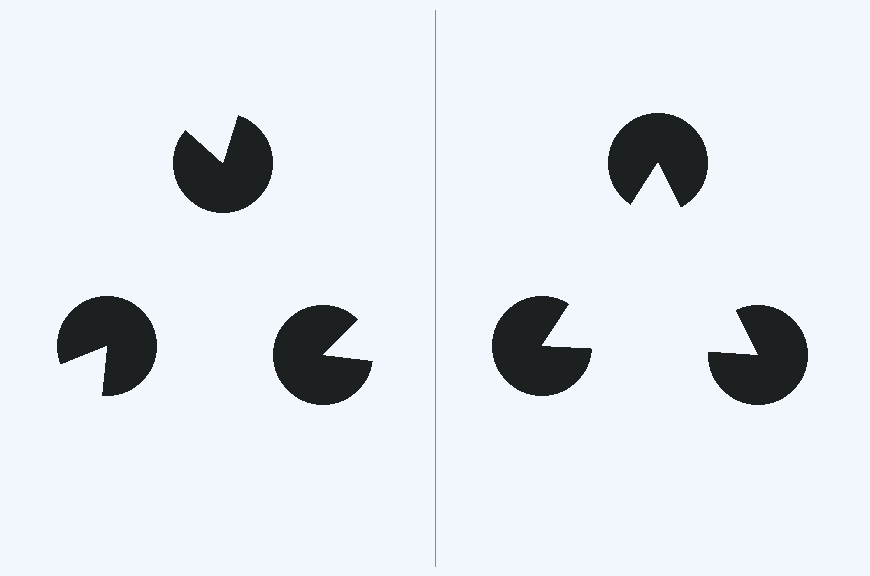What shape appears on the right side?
An illusory triangle.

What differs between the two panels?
The pac-man discs are positioned identically on both sides; only the wedge orientations differ. On the right they align to a triangle; on the left they are misaligned.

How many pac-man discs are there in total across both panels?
6 — 3 on each side.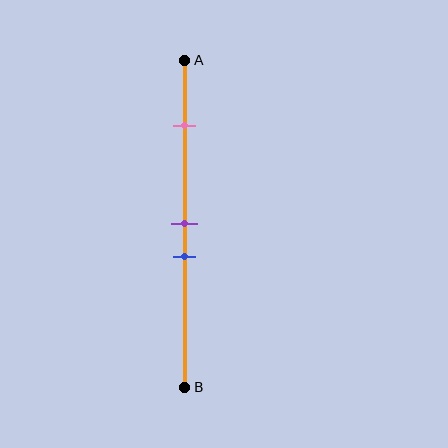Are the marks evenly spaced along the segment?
No, the marks are not evenly spaced.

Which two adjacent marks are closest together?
The purple and blue marks are the closest adjacent pair.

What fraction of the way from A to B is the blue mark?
The blue mark is approximately 60% (0.6) of the way from A to B.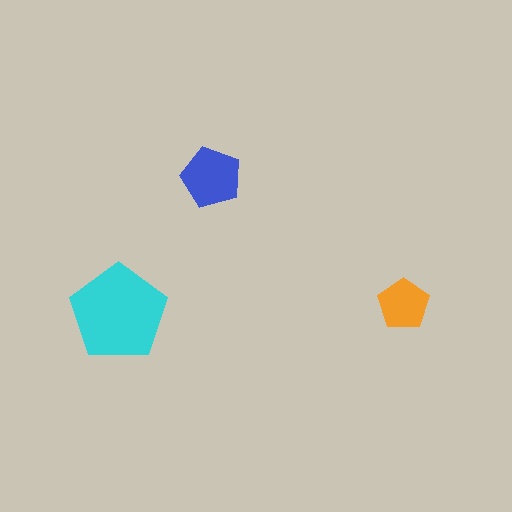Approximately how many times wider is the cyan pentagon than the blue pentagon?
About 1.5 times wider.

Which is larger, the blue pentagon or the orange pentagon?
The blue one.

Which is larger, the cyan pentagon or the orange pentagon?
The cyan one.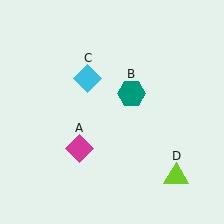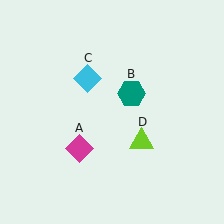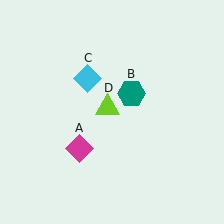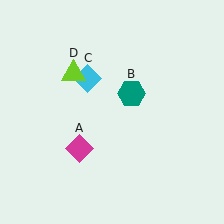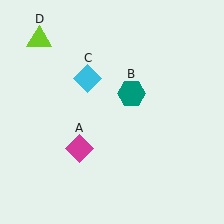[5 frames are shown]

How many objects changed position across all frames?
1 object changed position: lime triangle (object D).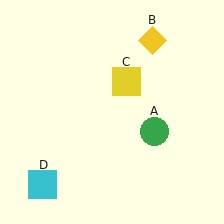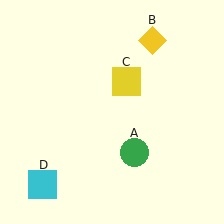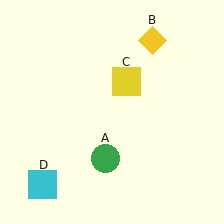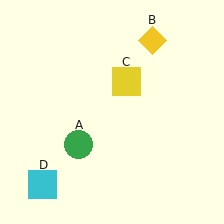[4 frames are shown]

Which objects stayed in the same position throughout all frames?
Yellow diamond (object B) and yellow square (object C) and cyan square (object D) remained stationary.